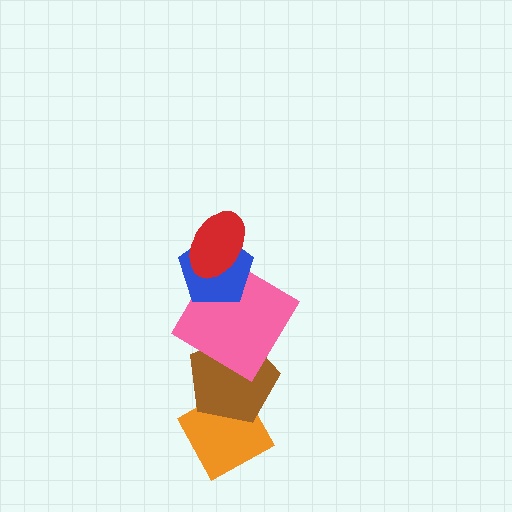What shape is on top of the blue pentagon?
The red ellipse is on top of the blue pentagon.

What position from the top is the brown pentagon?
The brown pentagon is 4th from the top.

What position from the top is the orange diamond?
The orange diamond is 5th from the top.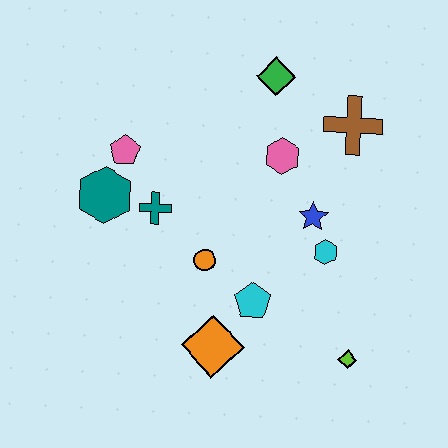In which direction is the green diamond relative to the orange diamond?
The green diamond is above the orange diamond.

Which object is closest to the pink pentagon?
The teal hexagon is closest to the pink pentagon.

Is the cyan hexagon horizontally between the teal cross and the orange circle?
No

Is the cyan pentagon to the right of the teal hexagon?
Yes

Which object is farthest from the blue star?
The teal hexagon is farthest from the blue star.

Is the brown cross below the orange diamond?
No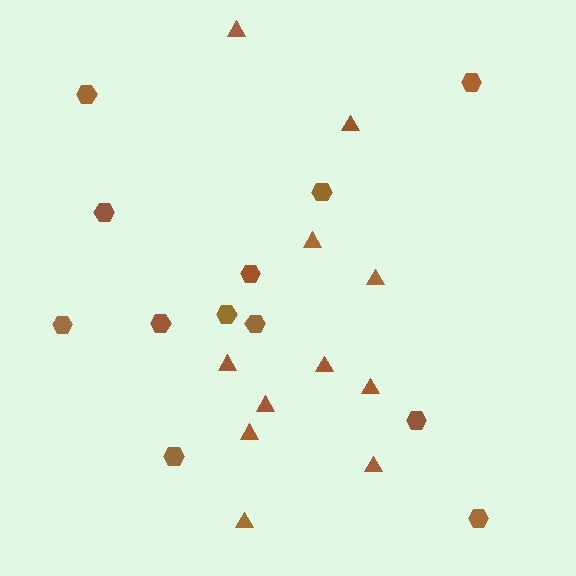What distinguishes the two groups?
There are 2 groups: one group of hexagons (12) and one group of triangles (11).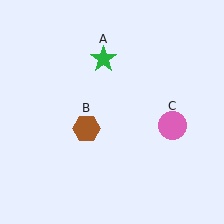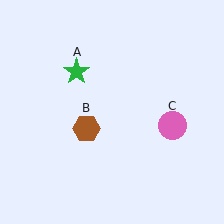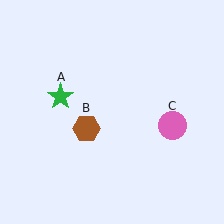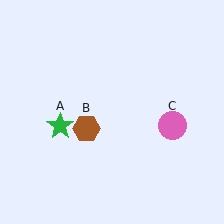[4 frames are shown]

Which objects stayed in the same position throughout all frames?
Brown hexagon (object B) and pink circle (object C) remained stationary.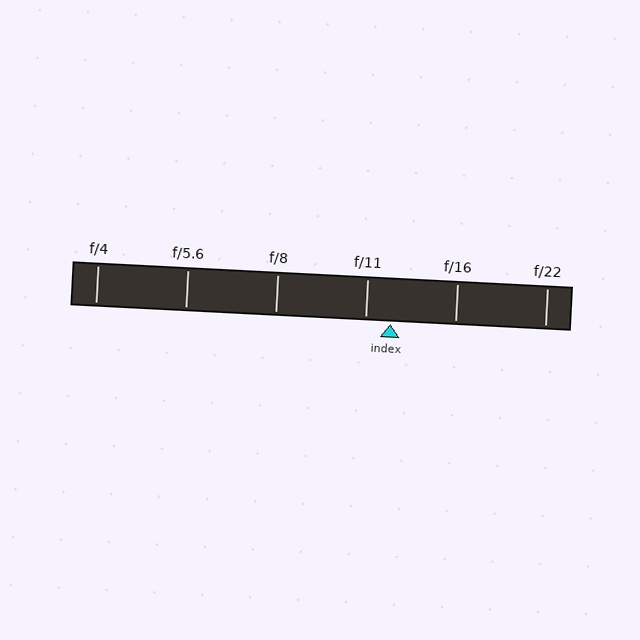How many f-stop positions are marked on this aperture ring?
There are 6 f-stop positions marked.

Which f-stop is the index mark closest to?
The index mark is closest to f/11.